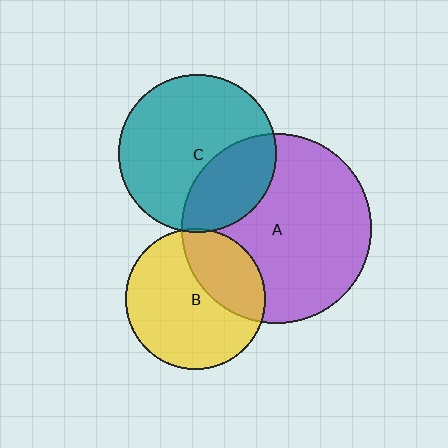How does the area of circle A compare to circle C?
Approximately 1.5 times.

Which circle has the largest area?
Circle A (purple).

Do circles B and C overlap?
Yes.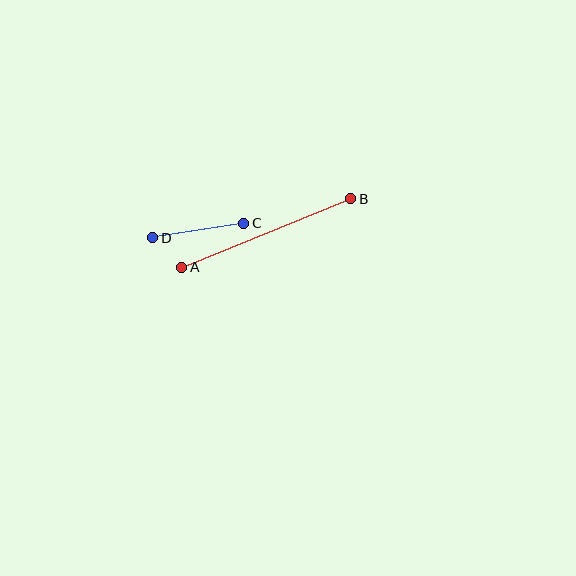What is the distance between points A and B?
The distance is approximately 182 pixels.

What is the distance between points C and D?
The distance is approximately 92 pixels.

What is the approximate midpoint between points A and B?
The midpoint is at approximately (266, 233) pixels.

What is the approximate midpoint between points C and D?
The midpoint is at approximately (198, 231) pixels.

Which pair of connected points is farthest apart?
Points A and B are farthest apart.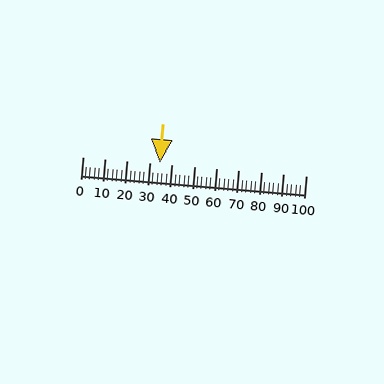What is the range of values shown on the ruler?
The ruler shows values from 0 to 100.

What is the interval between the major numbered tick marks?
The major tick marks are spaced 10 units apart.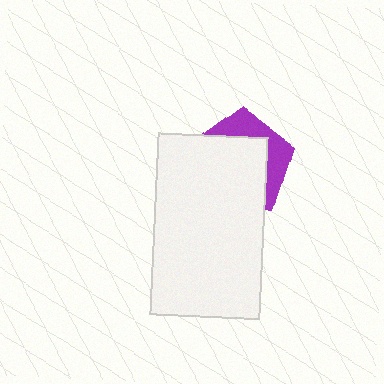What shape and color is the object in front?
The object in front is a white rectangle.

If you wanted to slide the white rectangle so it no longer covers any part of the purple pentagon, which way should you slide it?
Slide it toward the lower-left — that is the most direct way to separate the two shapes.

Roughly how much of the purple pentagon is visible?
A small part of it is visible (roughly 32%).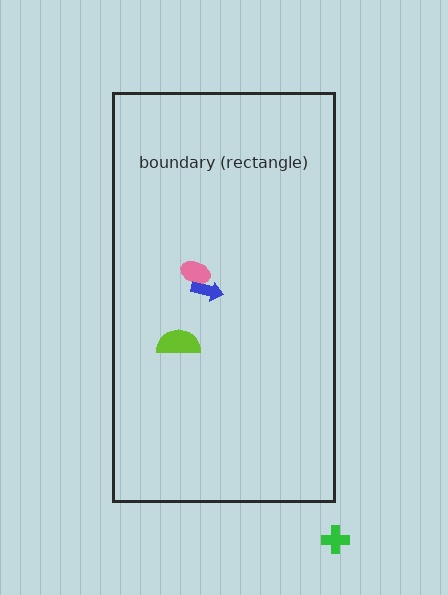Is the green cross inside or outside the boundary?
Outside.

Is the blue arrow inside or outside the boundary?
Inside.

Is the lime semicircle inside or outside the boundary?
Inside.